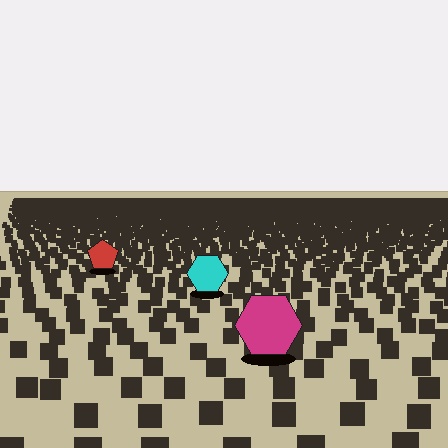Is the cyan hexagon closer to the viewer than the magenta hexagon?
No. The magenta hexagon is closer — you can tell from the texture gradient: the ground texture is coarser near it.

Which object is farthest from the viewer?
The red pentagon is farthest from the viewer. It appears smaller and the ground texture around it is denser.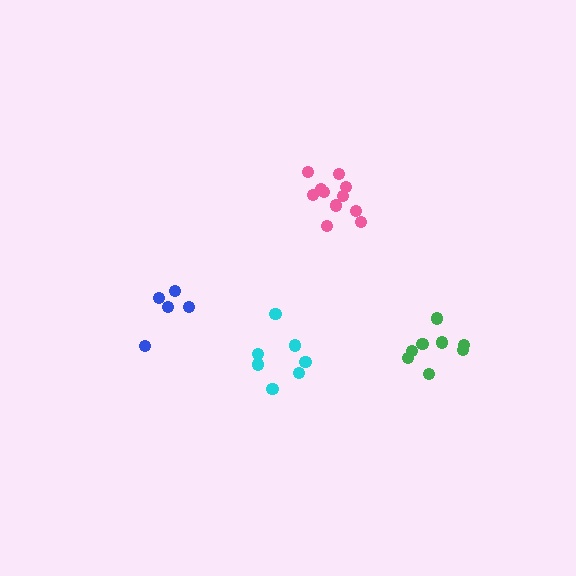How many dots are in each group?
Group 1: 7 dots, Group 2: 8 dots, Group 3: 11 dots, Group 4: 5 dots (31 total).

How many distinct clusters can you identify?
There are 4 distinct clusters.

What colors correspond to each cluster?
The clusters are colored: cyan, green, pink, blue.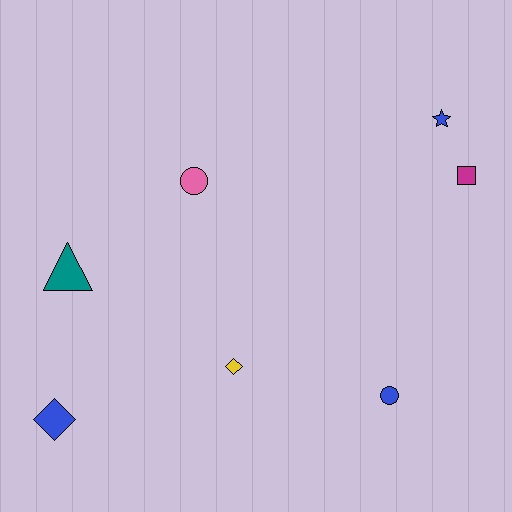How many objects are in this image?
There are 7 objects.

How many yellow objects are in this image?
There is 1 yellow object.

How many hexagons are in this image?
There are no hexagons.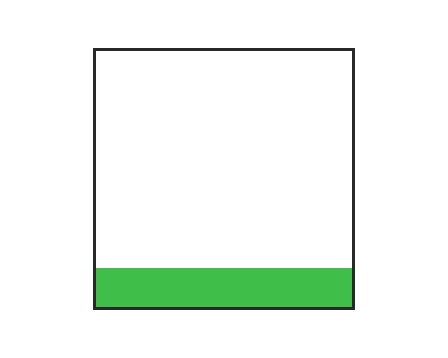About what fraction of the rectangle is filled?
About one sixth (1/6).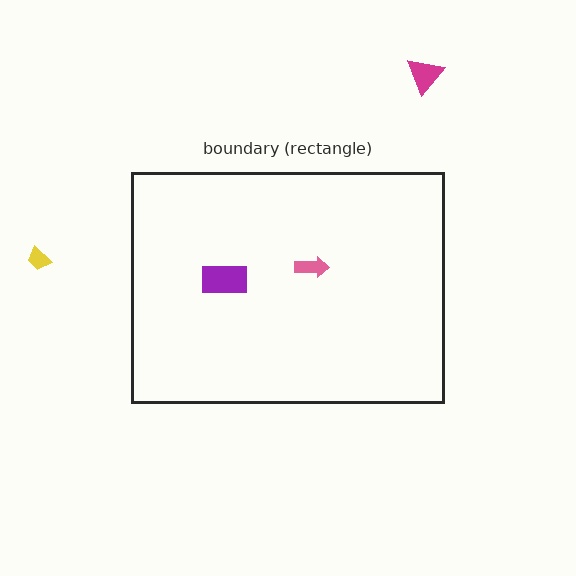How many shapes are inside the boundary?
2 inside, 2 outside.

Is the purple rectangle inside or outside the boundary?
Inside.